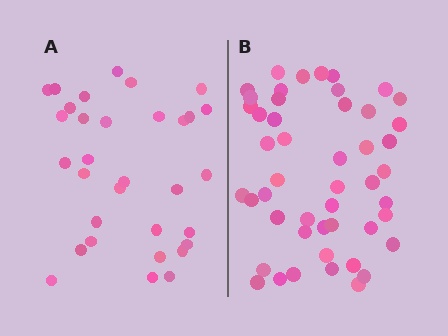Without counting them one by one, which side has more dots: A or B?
Region B (the right region) has more dots.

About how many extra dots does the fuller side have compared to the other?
Region B has approximately 15 more dots than region A.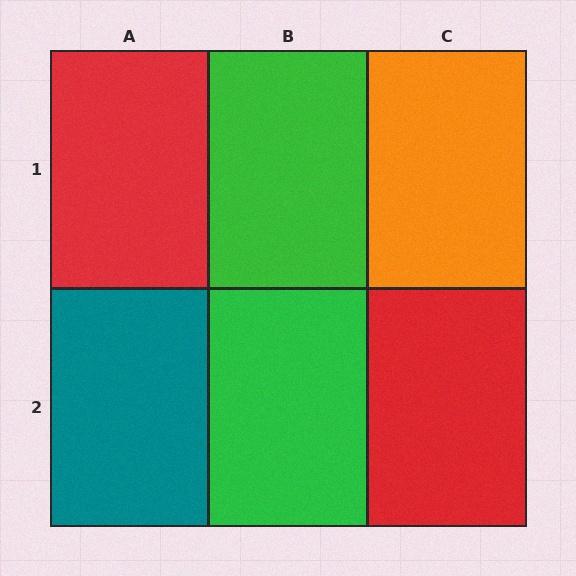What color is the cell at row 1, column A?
Red.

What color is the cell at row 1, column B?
Green.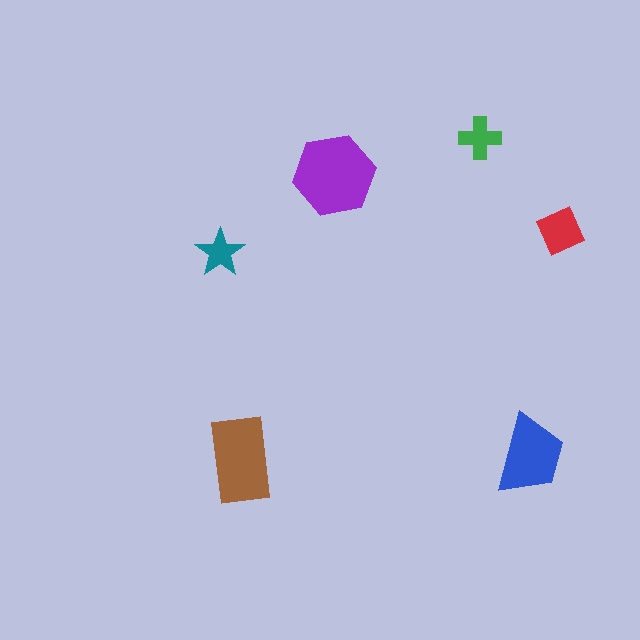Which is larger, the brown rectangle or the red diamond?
The brown rectangle.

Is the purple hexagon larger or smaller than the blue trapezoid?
Larger.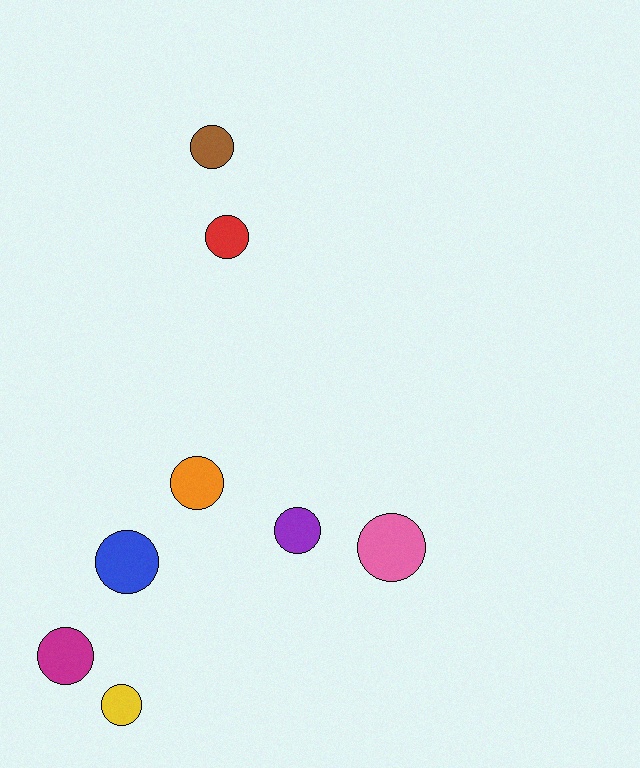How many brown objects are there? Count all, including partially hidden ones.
There is 1 brown object.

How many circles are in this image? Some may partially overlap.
There are 8 circles.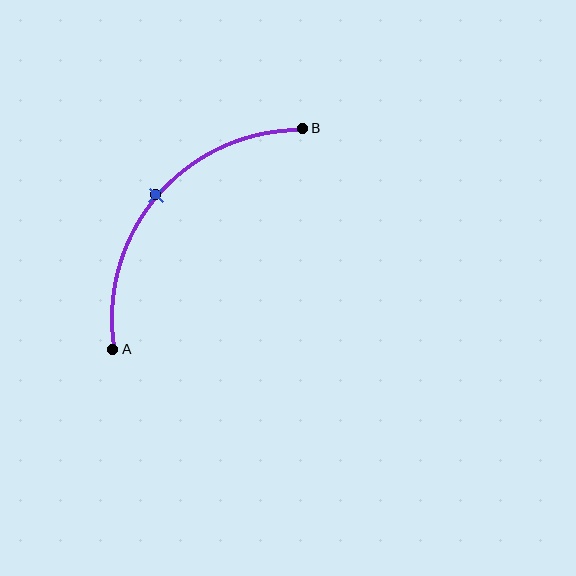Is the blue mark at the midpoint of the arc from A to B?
Yes. The blue mark lies on the arc at equal arc-length from both A and B — it is the arc midpoint.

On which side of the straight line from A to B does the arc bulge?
The arc bulges above and to the left of the straight line connecting A and B.